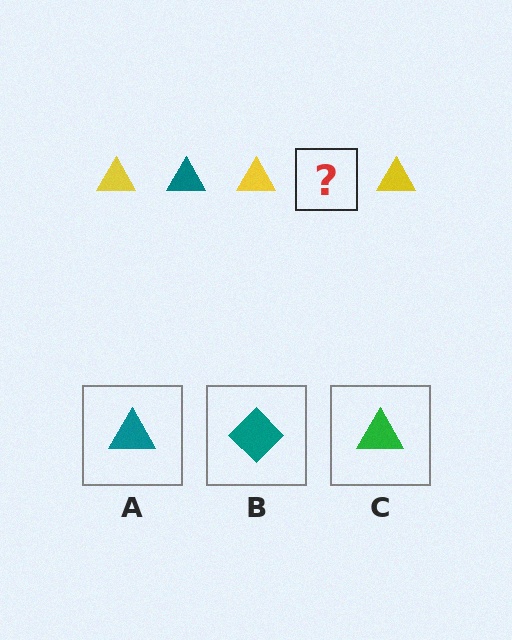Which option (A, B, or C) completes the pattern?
A.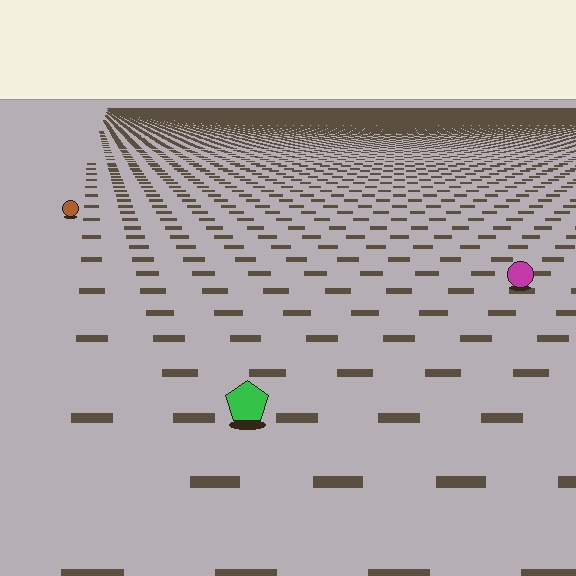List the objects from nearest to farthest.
From nearest to farthest: the green pentagon, the magenta circle, the brown circle.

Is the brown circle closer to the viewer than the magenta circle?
No. The magenta circle is closer — you can tell from the texture gradient: the ground texture is coarser near it.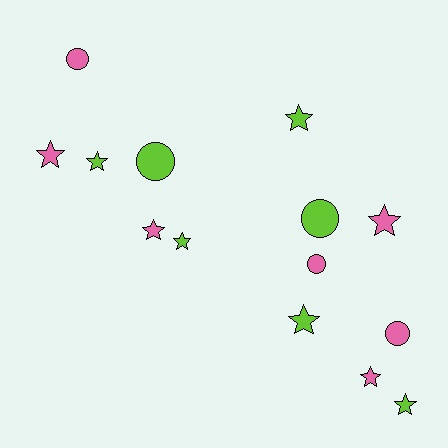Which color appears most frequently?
Lime, with 7 objects.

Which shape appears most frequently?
Star, with 9 objects.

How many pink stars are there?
There are 4 pink stars.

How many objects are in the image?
There are 14 objects.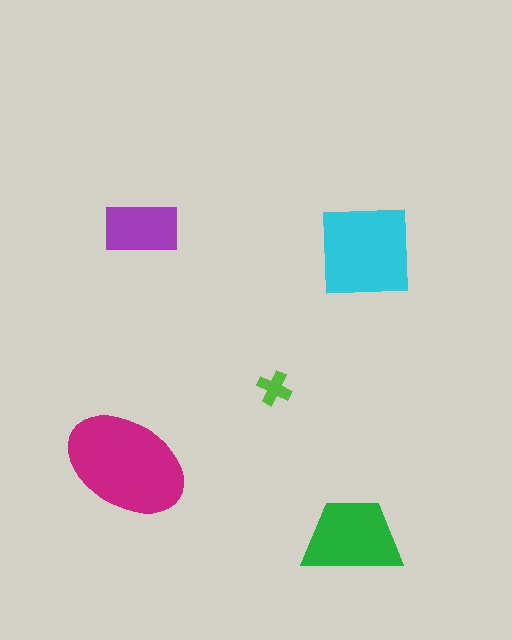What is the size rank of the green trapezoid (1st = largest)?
3rd.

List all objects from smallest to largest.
The lime cross, the purple rectangle, the green trapezoid, the cyan square, the magenta ellipse.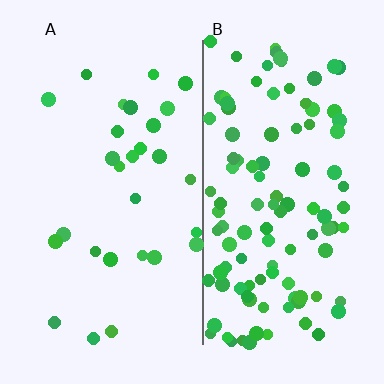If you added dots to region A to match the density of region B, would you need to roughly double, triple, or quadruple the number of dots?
Approximately quadruple.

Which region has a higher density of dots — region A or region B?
B (the right).